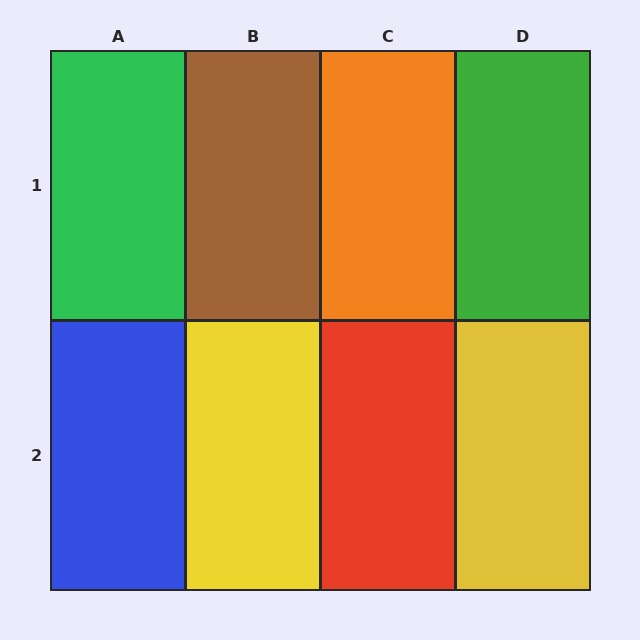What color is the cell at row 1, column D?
Green.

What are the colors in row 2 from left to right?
Blue, yellow, red, yellow.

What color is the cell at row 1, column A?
Green.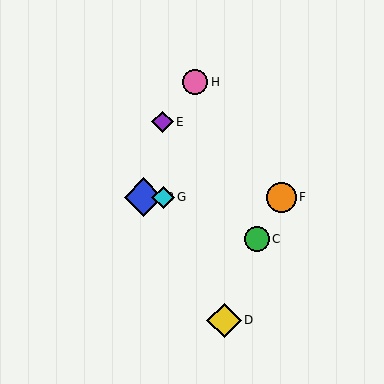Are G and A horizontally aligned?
Yes, both are at y≈197.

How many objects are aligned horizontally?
4 objects (A, B, F, G) are aligned horizontally.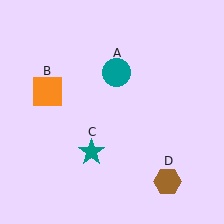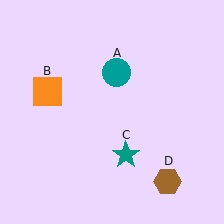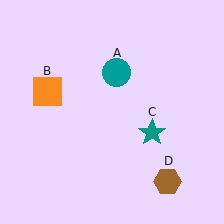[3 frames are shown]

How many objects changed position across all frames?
1 object changed position: teal star (object C).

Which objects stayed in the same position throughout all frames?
Teal circle (object A) and orange square (object B) and brown hexagon (object D) remained stationary.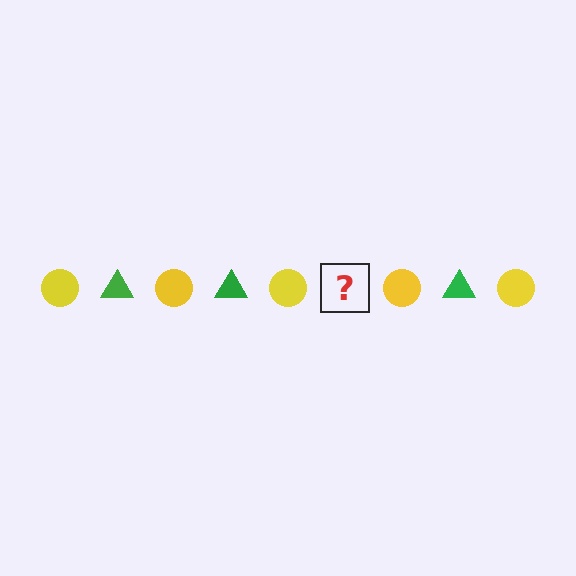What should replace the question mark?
The question mark should be replaced with a green triangle.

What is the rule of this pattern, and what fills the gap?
The rule is that the pattern alternates between yellow circle and green triangle. The gap should be filled with a green triangle.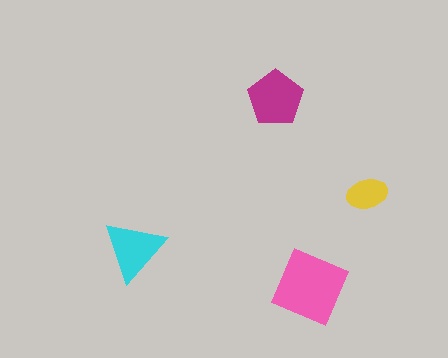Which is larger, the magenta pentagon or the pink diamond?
The pink diamond.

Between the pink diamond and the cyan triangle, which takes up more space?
The pink diamond.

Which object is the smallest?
The yellow ellipse.